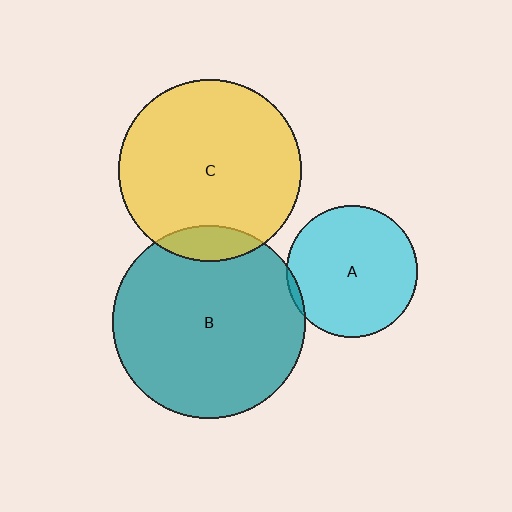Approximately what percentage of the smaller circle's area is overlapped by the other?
Approximately 5%.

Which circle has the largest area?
Circle B (teal).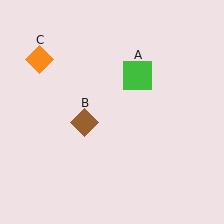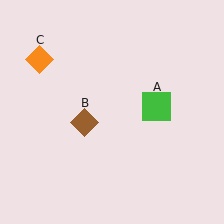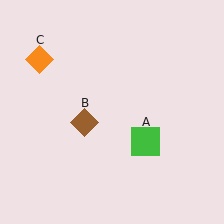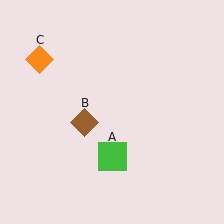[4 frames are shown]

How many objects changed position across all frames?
1 object changed position: green square (object A).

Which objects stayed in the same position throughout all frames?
Brown diamond (object B) and orange diamond (object C) remained stationary.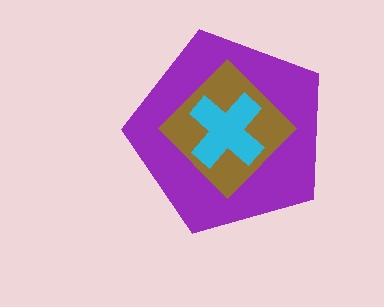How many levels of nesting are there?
3.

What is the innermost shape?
The cyan cross.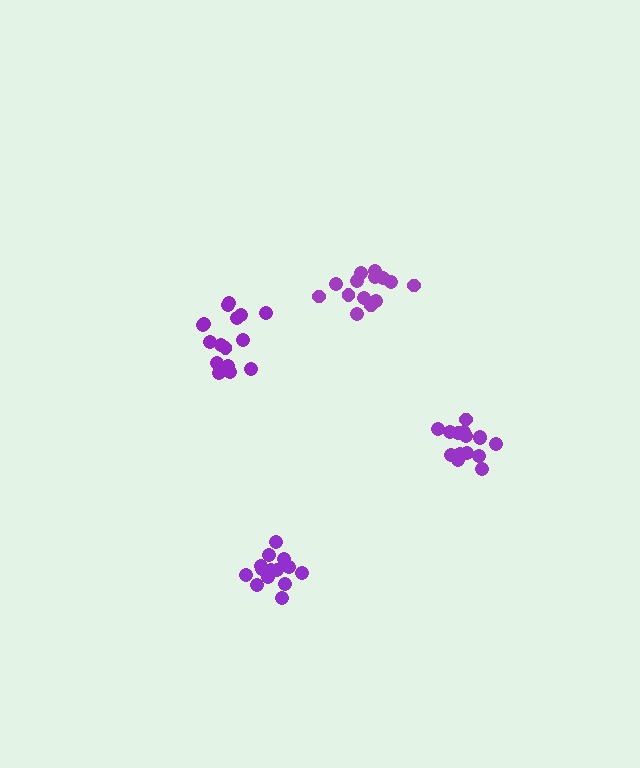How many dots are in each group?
Group 1: 14 dots, Group 2: 15 dots, Group 3: 16 dots, Group 4: 15 dots (60 total).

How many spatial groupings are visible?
There are 4 spatial groupings.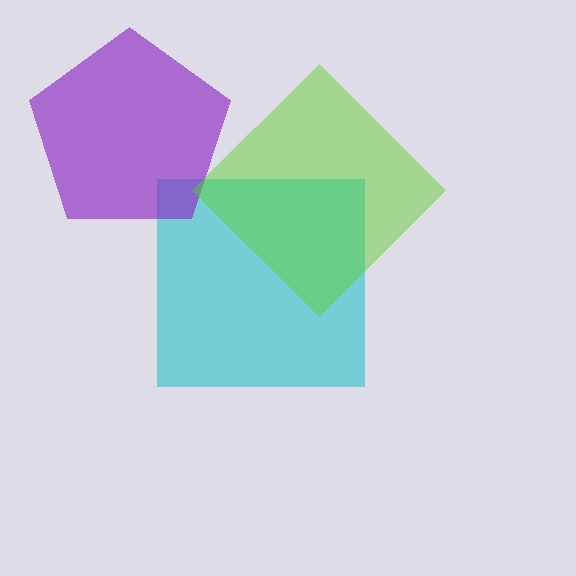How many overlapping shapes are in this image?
There are 3 overlapping shapes in the image.